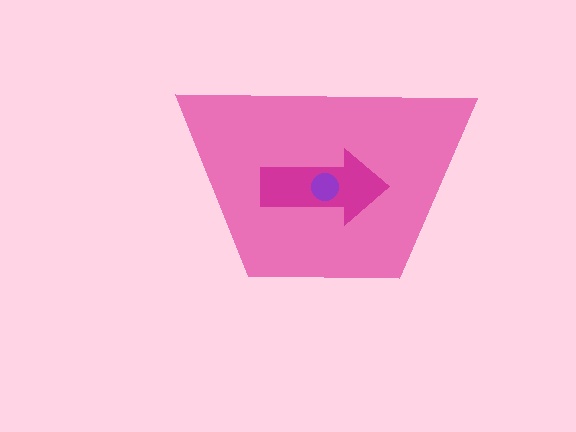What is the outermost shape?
The pink trapezoid.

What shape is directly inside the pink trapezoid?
The magenta arrow.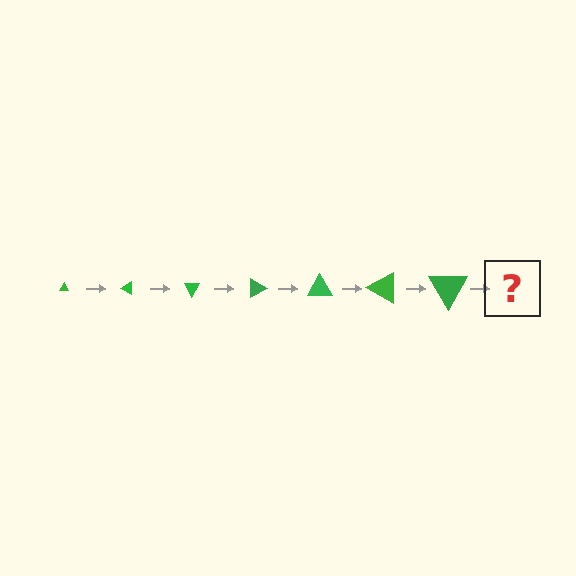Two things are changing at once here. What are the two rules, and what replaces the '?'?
The two rules are that the triangle grows larger each step and it rotates 30 degrees each step. The '?' should be a triangle, larger than the previous one and rotated 210 degrees from the start.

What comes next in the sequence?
The next element should be a triangle, larger than the previous one and rotated 210 degrees from the start.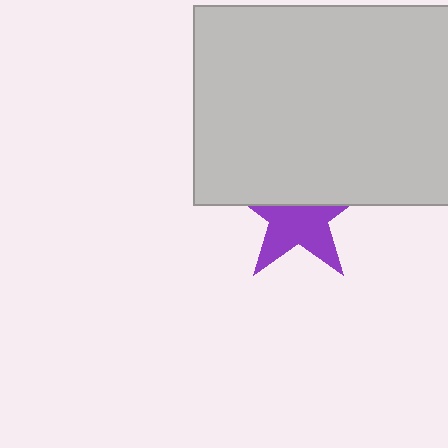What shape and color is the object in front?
The object in front is a light gray rectangle.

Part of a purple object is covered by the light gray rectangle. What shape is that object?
It is a star.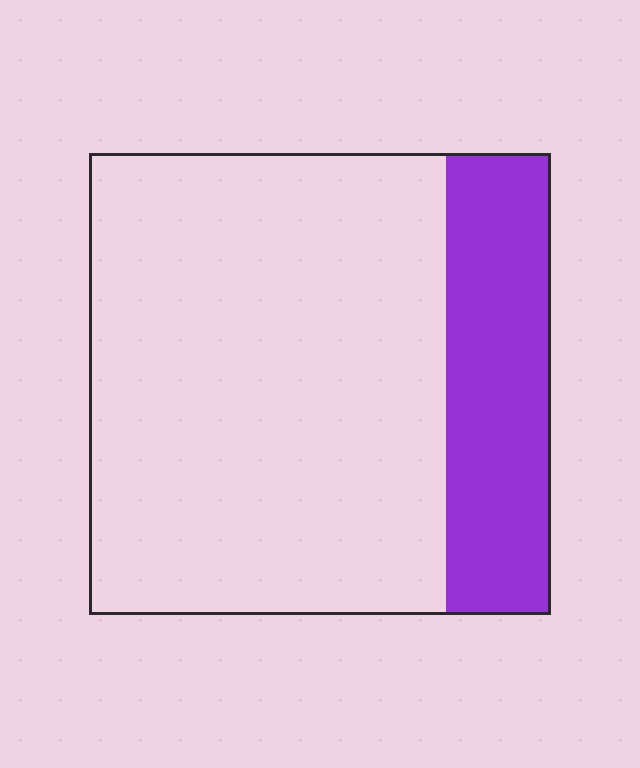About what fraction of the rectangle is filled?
About one quarter (1/4).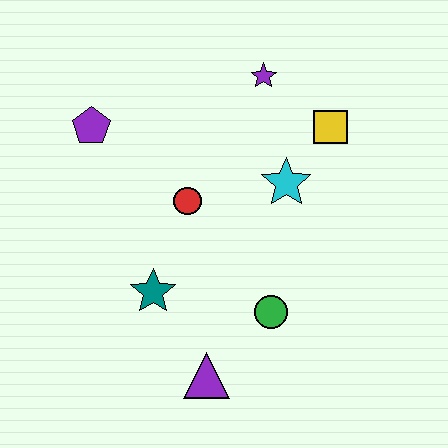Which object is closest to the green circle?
The purple triangle is closest to the green circle.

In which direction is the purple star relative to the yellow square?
The purple star is to the left of the yellow square.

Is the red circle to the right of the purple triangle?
No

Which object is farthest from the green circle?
The purple pentagon is farthest from the green circle.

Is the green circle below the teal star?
Yes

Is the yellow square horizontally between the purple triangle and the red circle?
No